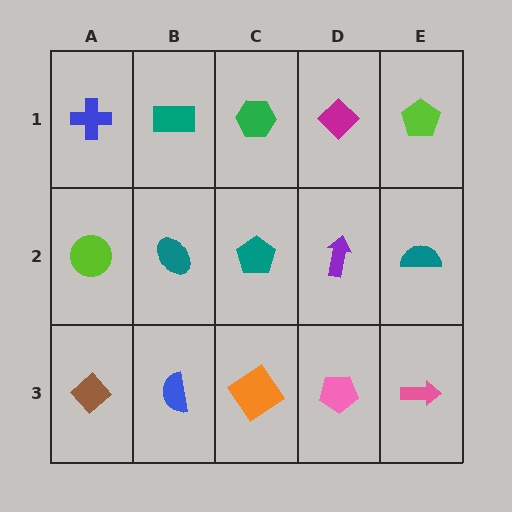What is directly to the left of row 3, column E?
A pink pentagon.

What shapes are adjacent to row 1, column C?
A teal pentagon (row 2, column C), a teal rectangle (row 1, column B), a magenta diamond (row 1, column D).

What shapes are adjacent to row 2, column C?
A green hexagon (row 1, column C), an orange diamond (row 3, column C), a teal ellipse (row 2, column B), a purple arrow (row 2, column D).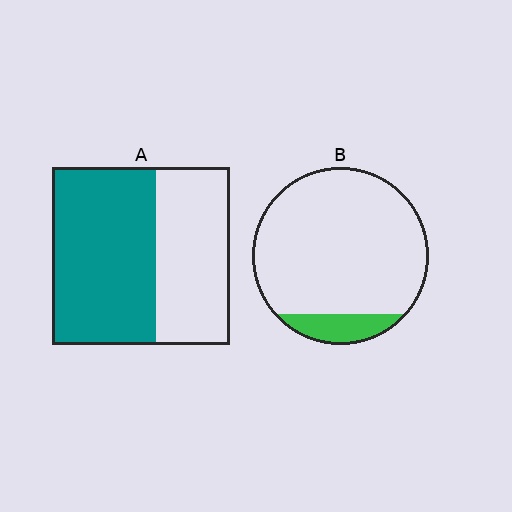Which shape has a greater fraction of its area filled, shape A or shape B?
Shape A.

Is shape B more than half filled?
No.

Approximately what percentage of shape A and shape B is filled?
A is approximately 60% and B is approximately 10%.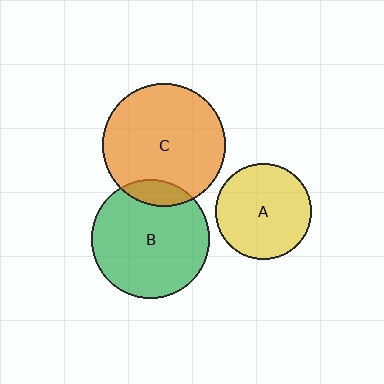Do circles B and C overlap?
Yes.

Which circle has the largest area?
Circle C (orange).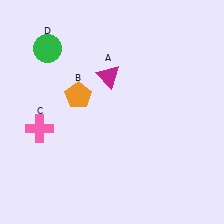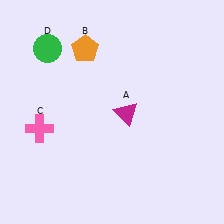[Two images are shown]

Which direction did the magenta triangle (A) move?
The magenta triangle (A) moved down.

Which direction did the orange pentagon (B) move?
The orange pentagon (B) moved up.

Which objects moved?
The objects that moved are: the magenta triangle (A), the orange pentagon (B).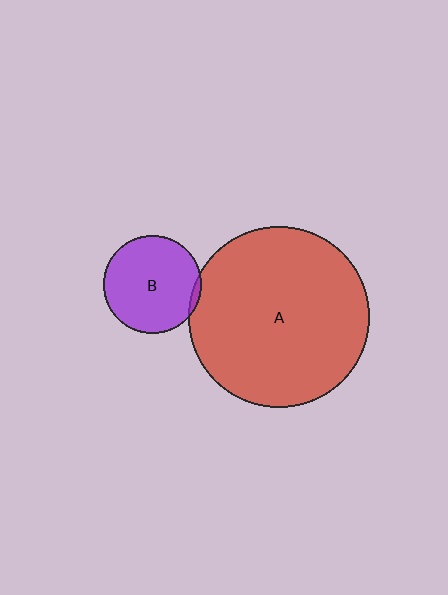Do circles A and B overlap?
Yes.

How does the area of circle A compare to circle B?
Approximately 3.4 times.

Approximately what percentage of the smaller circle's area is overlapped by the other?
Approximately 5%.